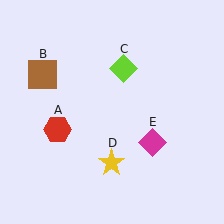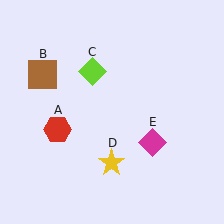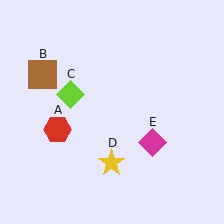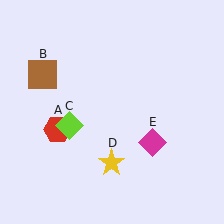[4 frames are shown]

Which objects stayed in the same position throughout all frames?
Red hexagon (object A) and brown square (object B) and yellow star (object D) and magenta diamond (object E) remained stationary.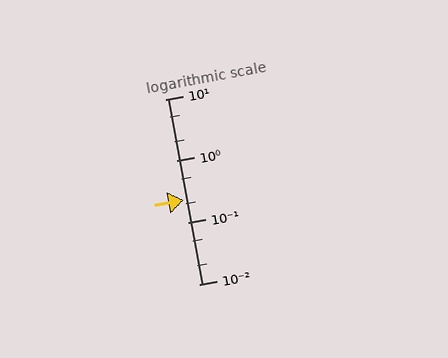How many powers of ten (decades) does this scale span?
The scale spans 3 decades, from 0.01 to 10.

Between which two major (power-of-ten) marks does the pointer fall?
The pointer is between 0.1 and 1.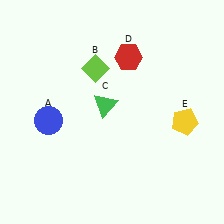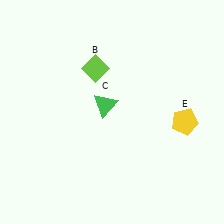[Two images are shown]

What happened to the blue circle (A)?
The blue circle (A) was removed in Image 2. It was in the bottom-left area of Image 1.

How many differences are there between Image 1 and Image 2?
There are 2 differences between the two images.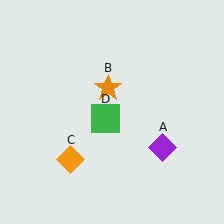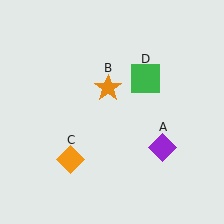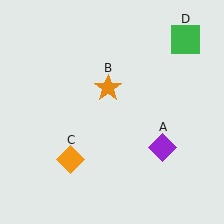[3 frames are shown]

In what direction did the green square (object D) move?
The green square (object D) moved up and to the right.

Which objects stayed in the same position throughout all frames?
Purple diamond (object A) and orange star (object B) and orange diamond (object C) remained stationary.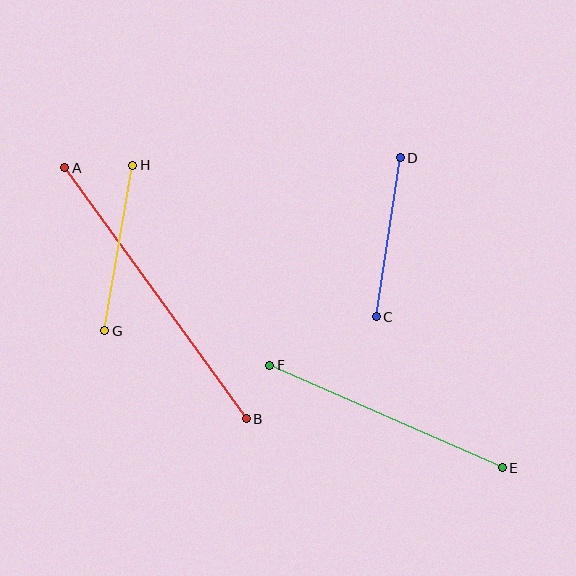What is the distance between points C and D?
The distance is approximately 161 pixels.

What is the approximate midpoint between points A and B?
The midpoint is at approximately (155, 293) pixels.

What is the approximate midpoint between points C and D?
The midpoint is at approximately (388, 237) pixels.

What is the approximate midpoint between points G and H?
The midpoint is at approximately (119, 248) pixels.